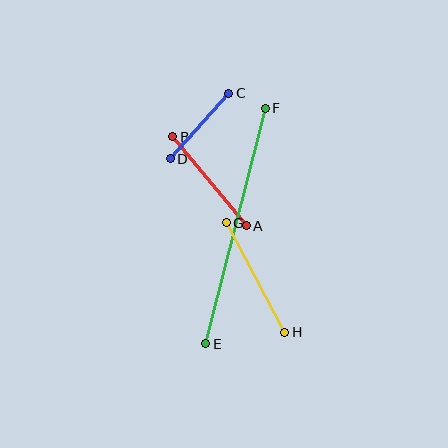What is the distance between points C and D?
The distance is approximately 88 pixels.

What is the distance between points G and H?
The distance is approximately 124 pixels.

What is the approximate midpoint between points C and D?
The midpoint is at approximately (199, 126) pixels.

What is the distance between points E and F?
The distance is approximately 243 pixels.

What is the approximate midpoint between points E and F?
The midpoint is at approximately (236, 226) pixels.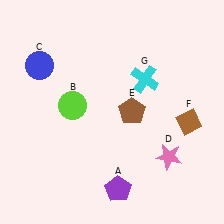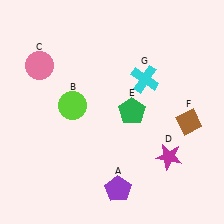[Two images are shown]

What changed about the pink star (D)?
In Image 1, D is pink. In Image 2, it changed to magenta.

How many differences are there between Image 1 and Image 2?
There are 3 differences between the two images.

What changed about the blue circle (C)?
In Image 1, C is blue. In Image 2, it changed to pink.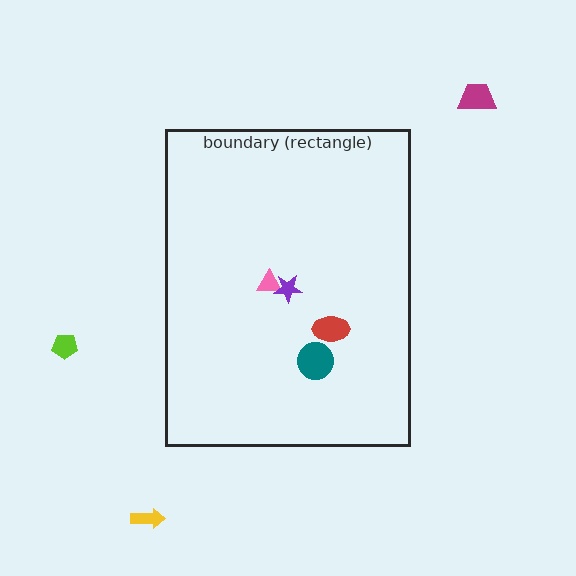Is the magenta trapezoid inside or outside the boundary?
Outside.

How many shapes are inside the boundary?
4 inside, 3 outside.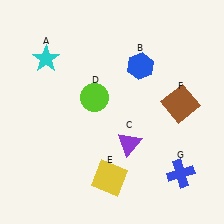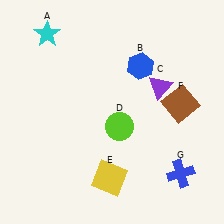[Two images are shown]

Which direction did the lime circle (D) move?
The lime circle (D) moved down.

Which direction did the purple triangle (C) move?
The purple triangle (C) moved up.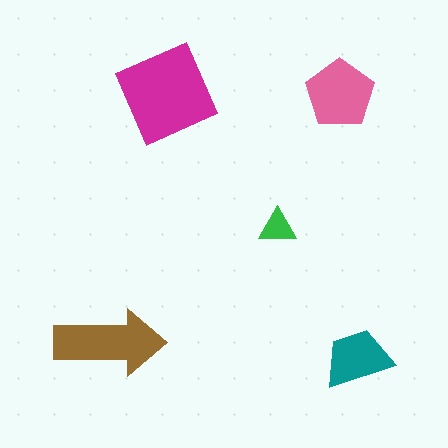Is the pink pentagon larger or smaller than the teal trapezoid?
Larger.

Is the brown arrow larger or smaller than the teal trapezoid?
Larger.